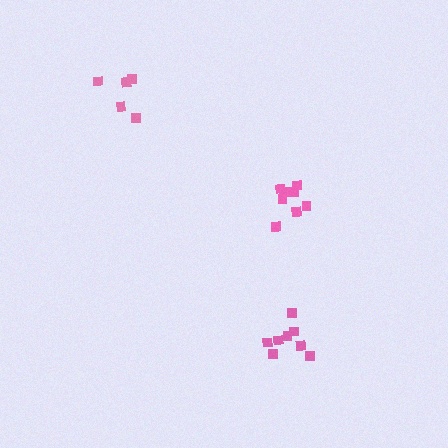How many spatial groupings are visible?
There are 3 spatial groupings.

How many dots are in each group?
Group 1: 8 dots, Group 2: 8 dots, Group 3: 5 dots (21 total).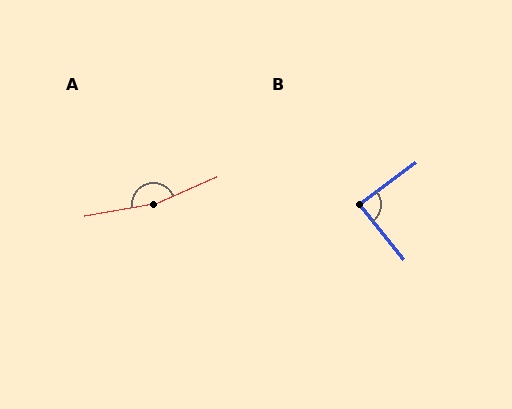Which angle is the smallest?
B, at approximately 87 degrees.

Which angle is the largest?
A, at approximately 166 degrees.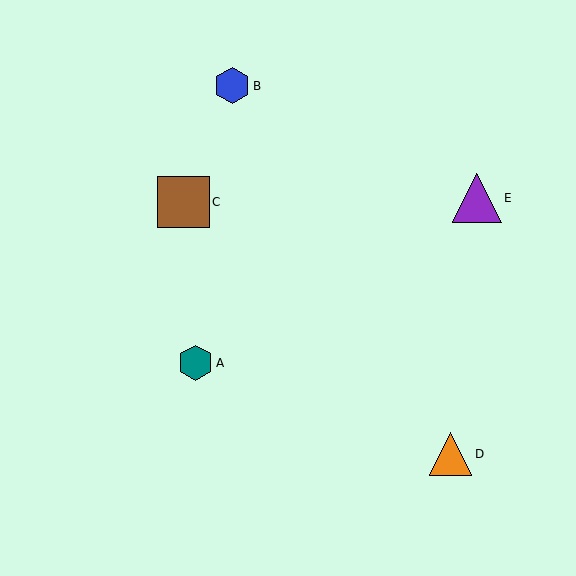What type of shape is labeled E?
Shape E is a purple triangle.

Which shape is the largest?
The brown square (labeled C) is the largest.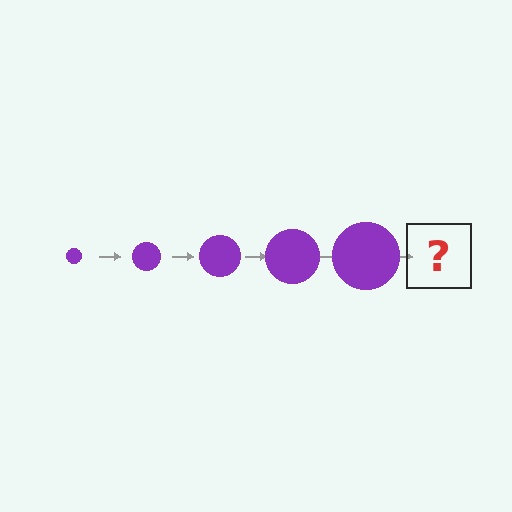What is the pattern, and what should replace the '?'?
The pattern is that the circle gets progressively larger each step. The '?' should be a purple circle, larger than the previous one.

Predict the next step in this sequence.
The next step is a purple circle, larger than the previous one.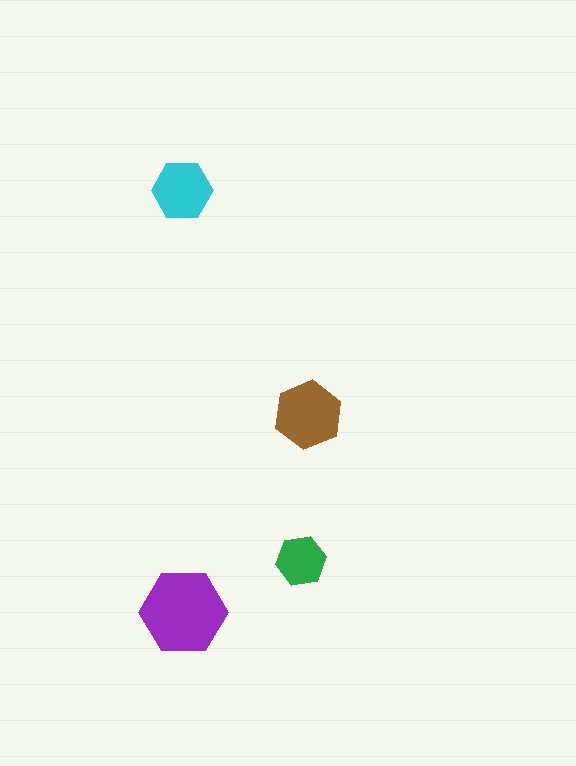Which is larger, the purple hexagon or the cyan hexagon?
The purple one.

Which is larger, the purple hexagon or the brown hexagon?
The purple one.